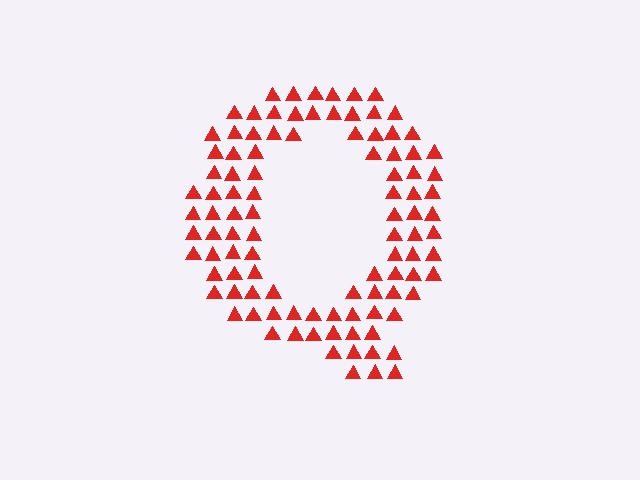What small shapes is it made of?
It is made of small triangles.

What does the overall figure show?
The overall figure shows the letter Q.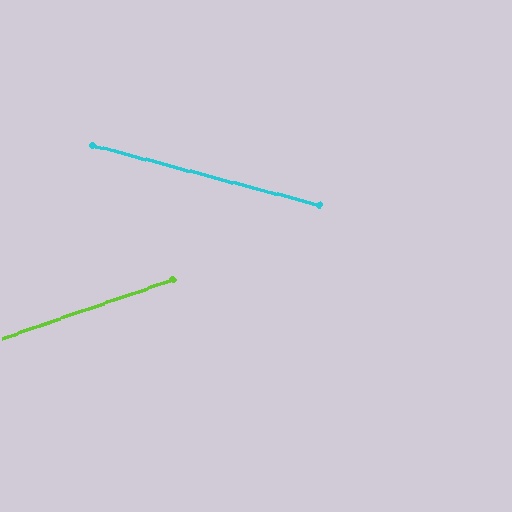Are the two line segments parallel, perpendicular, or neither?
Neither parallel nor perpendicular — they differ by about 34°.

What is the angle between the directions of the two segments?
Approximately 34 degrees.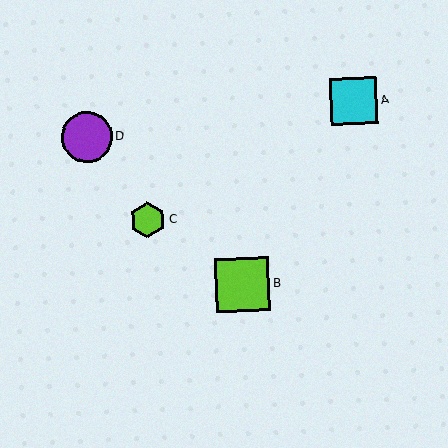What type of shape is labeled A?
Shape A is a cyan square.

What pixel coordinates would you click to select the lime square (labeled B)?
Click at (242, 284) to select the lime square B.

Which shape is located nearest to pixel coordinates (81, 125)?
The purple circle (labeled D) at (87, 137) is nearest to that location.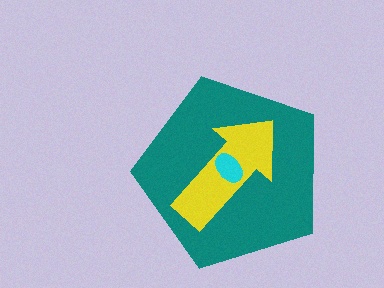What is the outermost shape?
The teal pentagon.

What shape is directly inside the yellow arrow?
The cyan ellipse.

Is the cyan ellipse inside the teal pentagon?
Yes.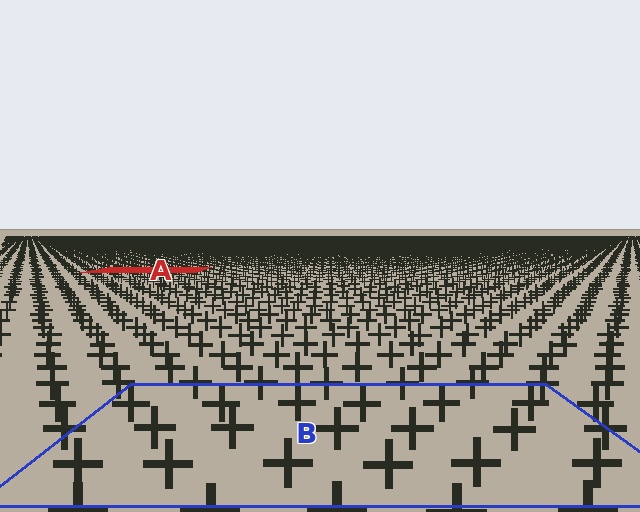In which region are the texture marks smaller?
The texture marks are smaller in region A, because it is farther away.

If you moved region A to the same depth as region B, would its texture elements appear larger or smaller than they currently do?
They would appear larger. At a closer depth, the same texture elements are projected at a bigger on-screen size.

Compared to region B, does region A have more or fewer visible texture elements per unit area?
Region A has more texture elements per unit area — they are packed more densely because it is farther away.